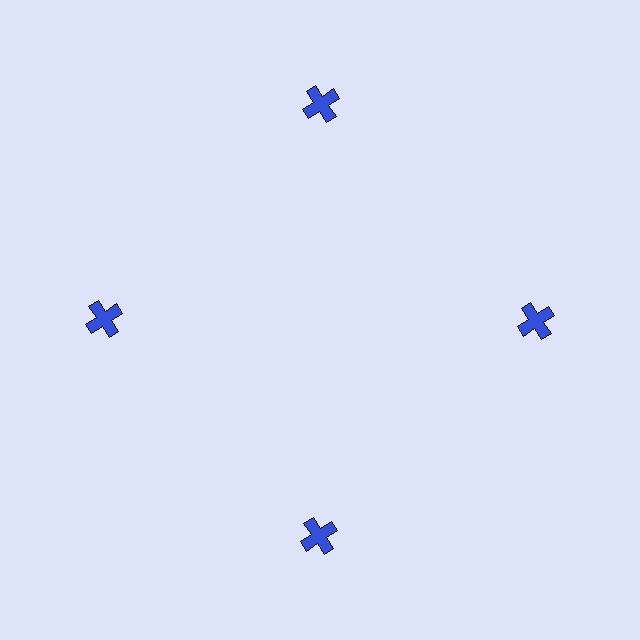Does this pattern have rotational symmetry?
Yes, this pattern has 4-fold rotational symmetry. It looks the same after rotating 90 degrees around the center.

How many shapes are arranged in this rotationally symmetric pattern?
There are 4 shapes, arranged in 4 groups of 1.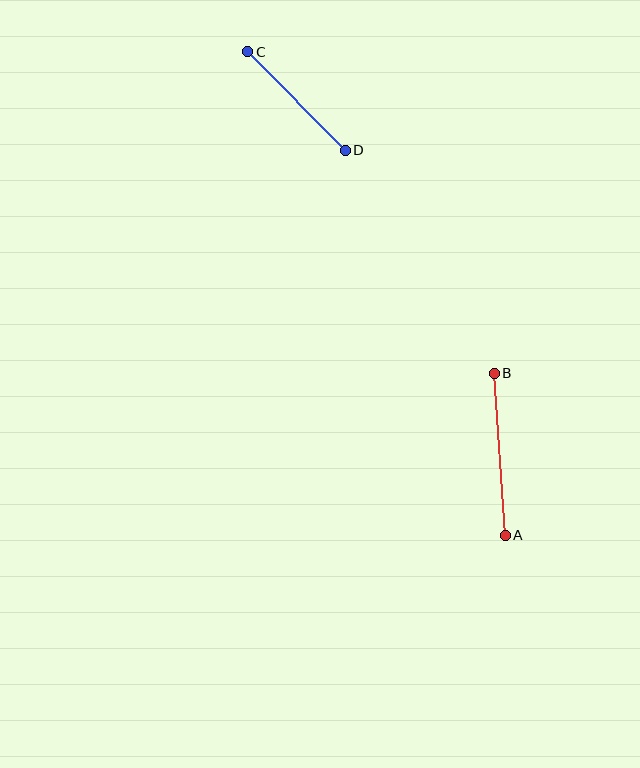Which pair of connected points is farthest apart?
Points A and B are farthest apart.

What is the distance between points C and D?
The distance is approximately 139 pixels.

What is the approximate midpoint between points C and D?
The midpoint is at approximately (296, 101) pixels.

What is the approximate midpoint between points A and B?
The midpoint is at approximately (500, 454) pixels.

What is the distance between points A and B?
The distance is approximately 162 pixels.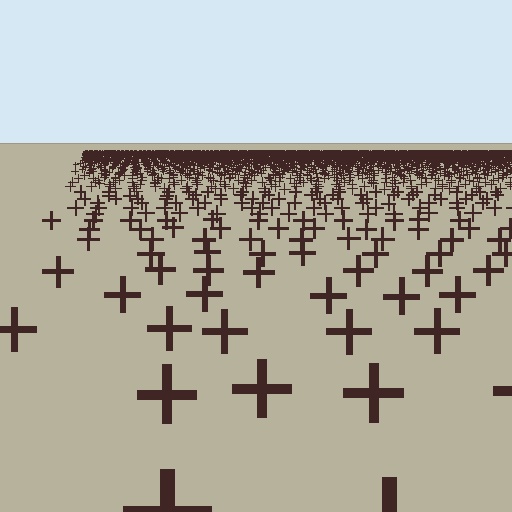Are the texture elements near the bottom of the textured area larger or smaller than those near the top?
Larger. Near the bottom, elements are closer to the viewer and appear at a bigger on-screen size.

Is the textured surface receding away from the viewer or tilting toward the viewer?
The surface is receding away from the viewer. Texture elements get smaller and denser toward the top.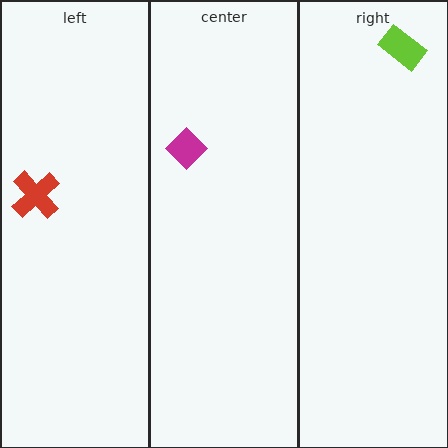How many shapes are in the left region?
1.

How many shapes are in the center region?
1.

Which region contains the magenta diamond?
The center region.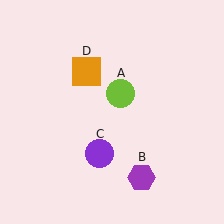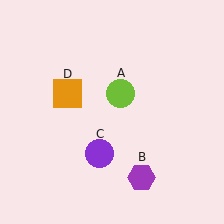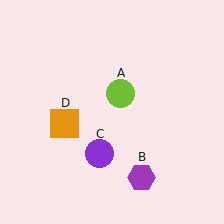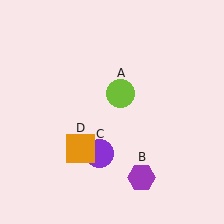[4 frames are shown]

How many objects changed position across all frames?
1 object changed position: orange square (object D).